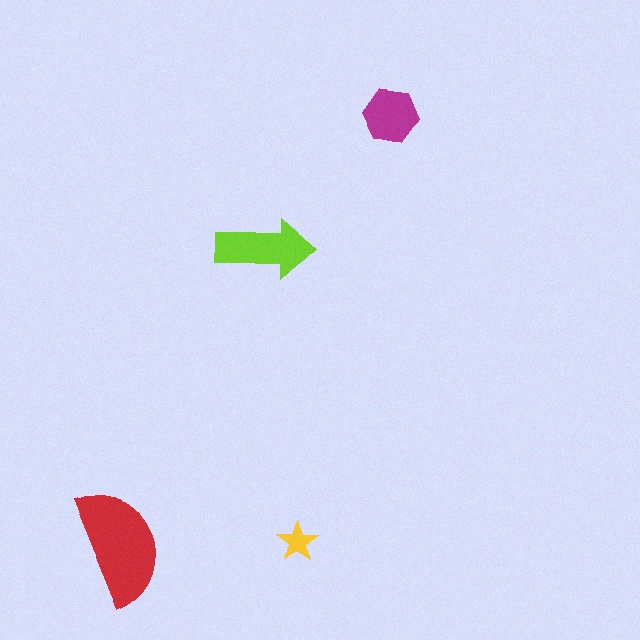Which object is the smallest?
The yellow star.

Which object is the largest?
The red semicircle.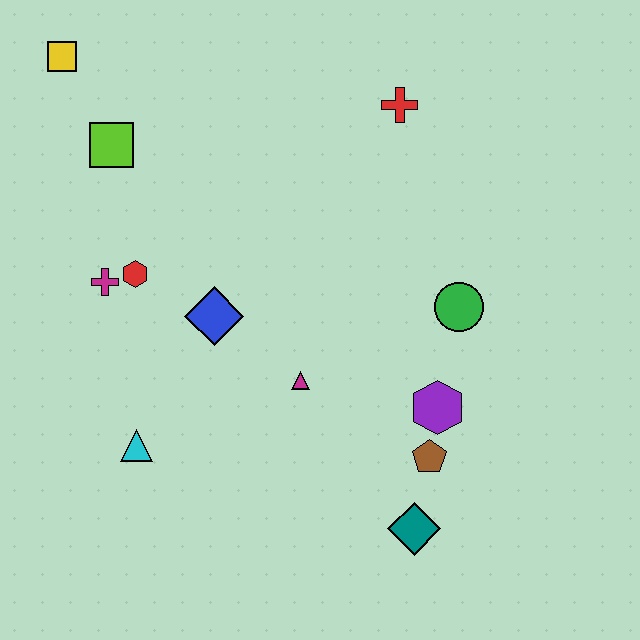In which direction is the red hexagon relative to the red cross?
The red hexagon is to the left of the red cross.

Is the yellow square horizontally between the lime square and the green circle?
No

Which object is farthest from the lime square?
The teal diamond is farthest from the lime square.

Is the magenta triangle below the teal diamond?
No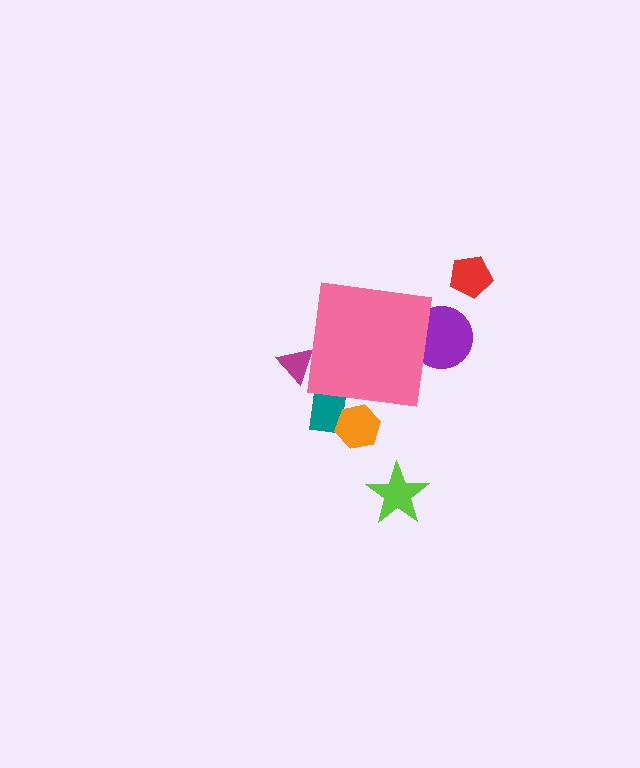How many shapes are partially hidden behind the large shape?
4 shapes are partially hidden.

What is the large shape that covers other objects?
A pink square.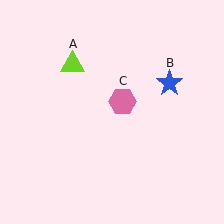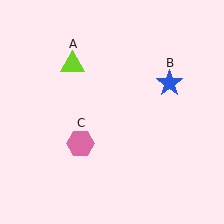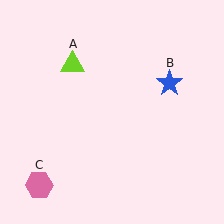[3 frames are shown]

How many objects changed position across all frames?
1 object changed position: pink hexagon (object C).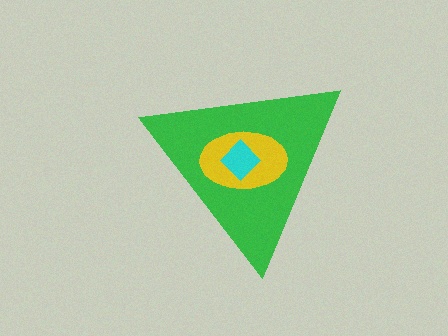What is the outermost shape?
The green triangle.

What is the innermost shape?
The cyan diamond.